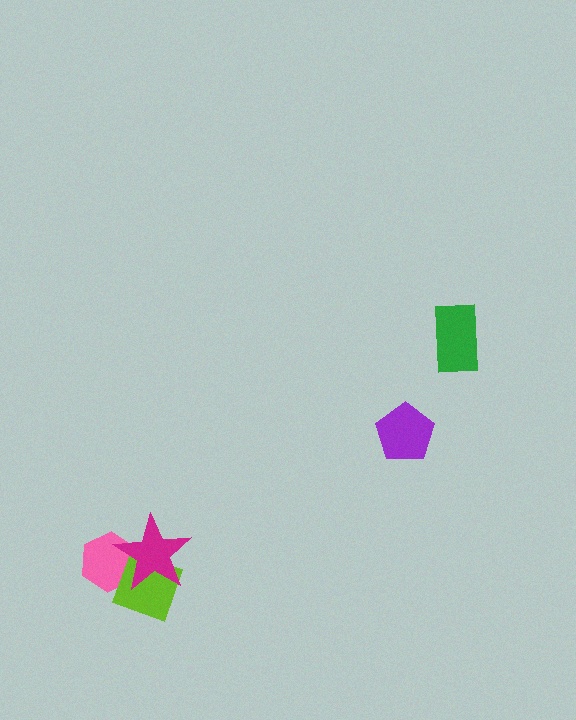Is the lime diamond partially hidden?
Yes, it is partially covered by another shape.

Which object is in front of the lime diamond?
The magenta star is in front of the lime diamond.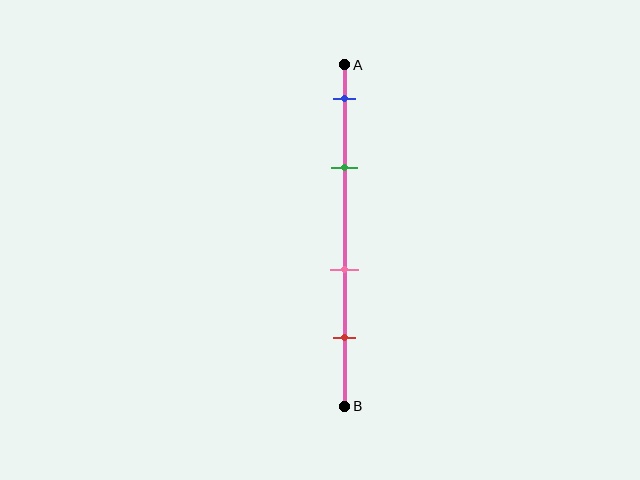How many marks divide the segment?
There are 4 marks dividing the segment.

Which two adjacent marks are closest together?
The blue and green marks are the closest adjacent pair.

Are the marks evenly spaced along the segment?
No, the marks are not evenly spaced.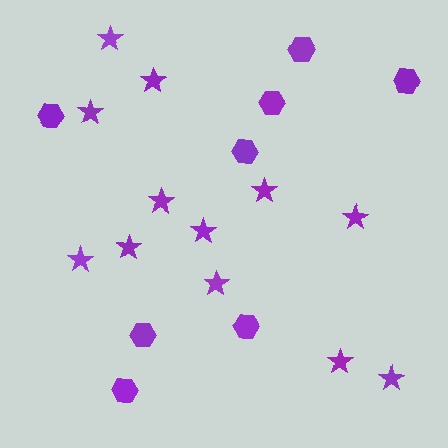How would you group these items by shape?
There are 2 groups: one group of hexagons (8) and one group of stars (12).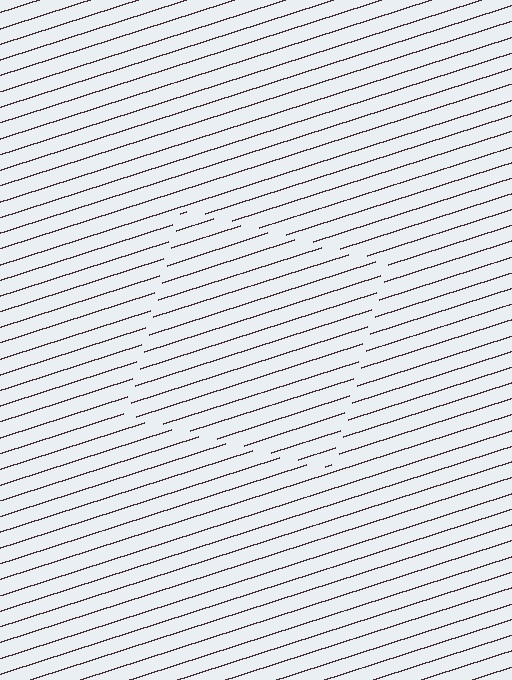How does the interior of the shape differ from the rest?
The interior of the shape contains the same grating, shifted by half a period — the contour is defined by the phase discontinuity where line-ends from the inner and outer gratings abut.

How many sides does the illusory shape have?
4 sides — the line-ends trace a square.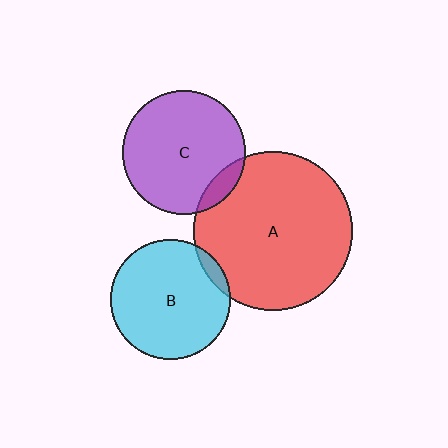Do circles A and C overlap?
Yes.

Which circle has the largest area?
Circle A (red).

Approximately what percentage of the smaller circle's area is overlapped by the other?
Approximately 10%.